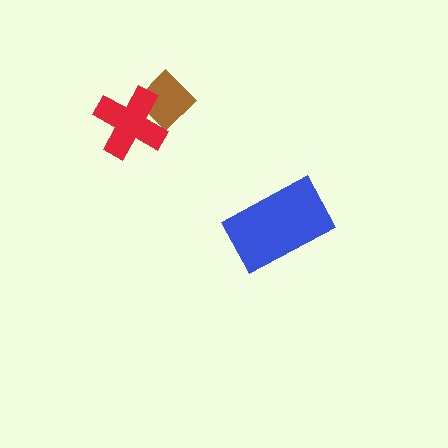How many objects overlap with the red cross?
1 object overlaps with the red cross.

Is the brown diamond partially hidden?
Yes, it is partially covered by another shape.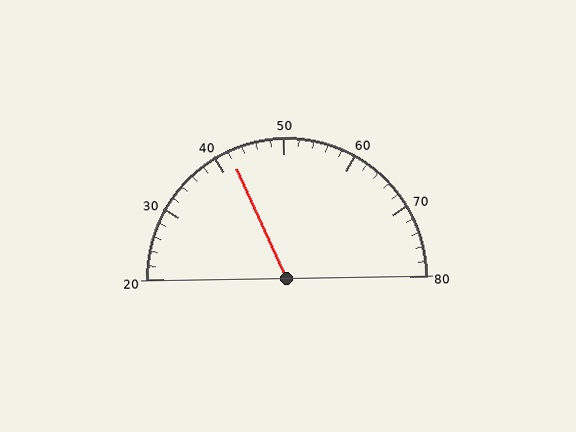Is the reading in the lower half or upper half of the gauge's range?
The reading is in the lower half of the range (20 to 80).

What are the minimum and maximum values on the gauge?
The gauge ranges from 20 to 80.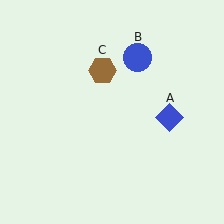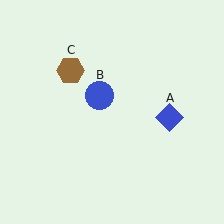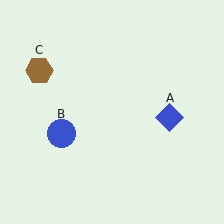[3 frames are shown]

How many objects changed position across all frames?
2 objects changed position: blue circle (object B), brown hexagon (object C).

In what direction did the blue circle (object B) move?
The blue circle (object B) moved down and to the left.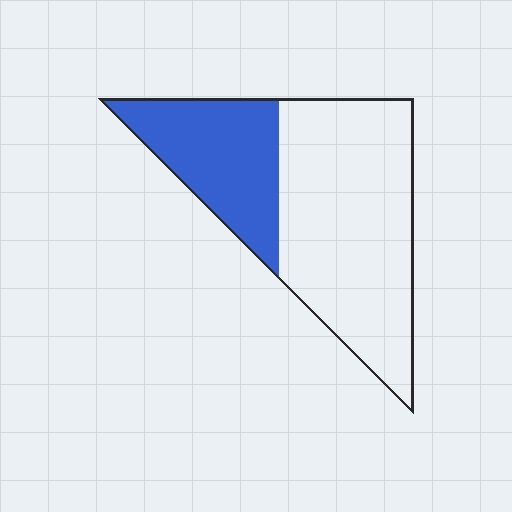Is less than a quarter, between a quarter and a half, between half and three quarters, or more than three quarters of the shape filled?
Between a quarter and a half.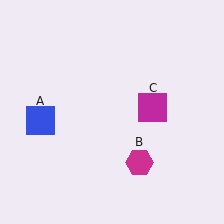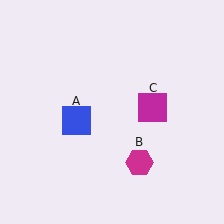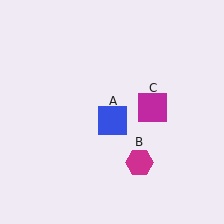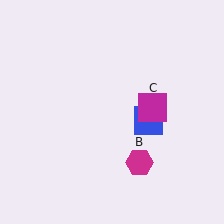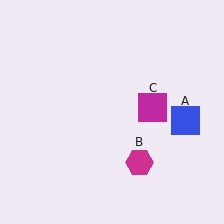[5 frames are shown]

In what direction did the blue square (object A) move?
The blue square (object A) moved right.